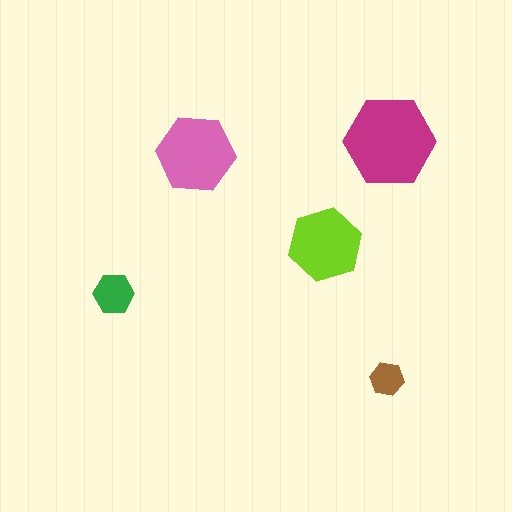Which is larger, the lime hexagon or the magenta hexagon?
The magenta one.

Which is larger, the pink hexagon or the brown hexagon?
The pink one.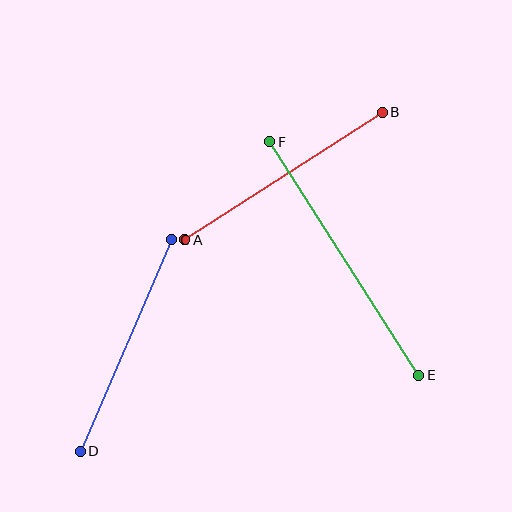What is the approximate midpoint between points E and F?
The midpoint is at approximately (344, 259) pixels.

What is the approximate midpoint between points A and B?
The midpoint is at approximately (283, 176) pixels.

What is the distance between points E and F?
The distance is approximately 277 pixels.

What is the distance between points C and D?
The distance is approximately 230 pixels.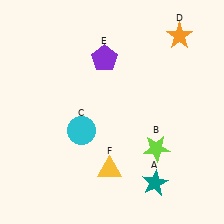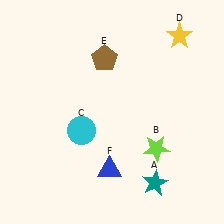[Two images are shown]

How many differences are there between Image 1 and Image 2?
There are 3 differences between the two images.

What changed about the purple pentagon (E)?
In Image 1, E is purple. In Image 2, it changed to brown.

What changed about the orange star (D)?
In Image 1, D is orange. In Image 2, it changed to yellow.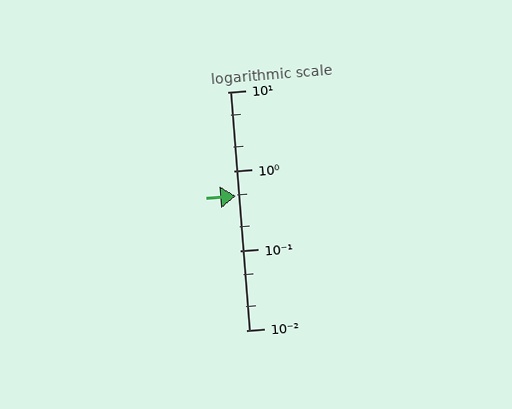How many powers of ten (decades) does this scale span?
The scale spans 3 decades, from 0.01 to 10.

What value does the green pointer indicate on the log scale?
The pointer indicates approximately 0.49.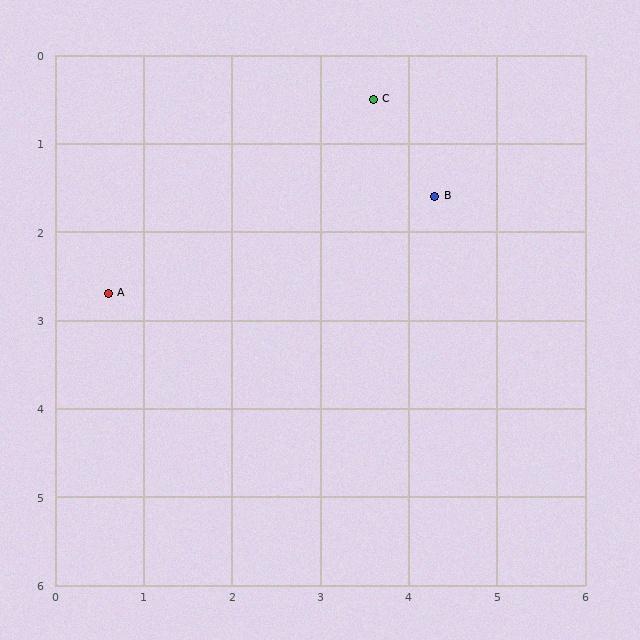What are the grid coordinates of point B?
Point B is at approximately (4.3, 1.6).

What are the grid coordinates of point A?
Point A is at approximately (0.6, 2.7).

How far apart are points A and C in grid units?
Points A and C are about 3.7 grid units apart.